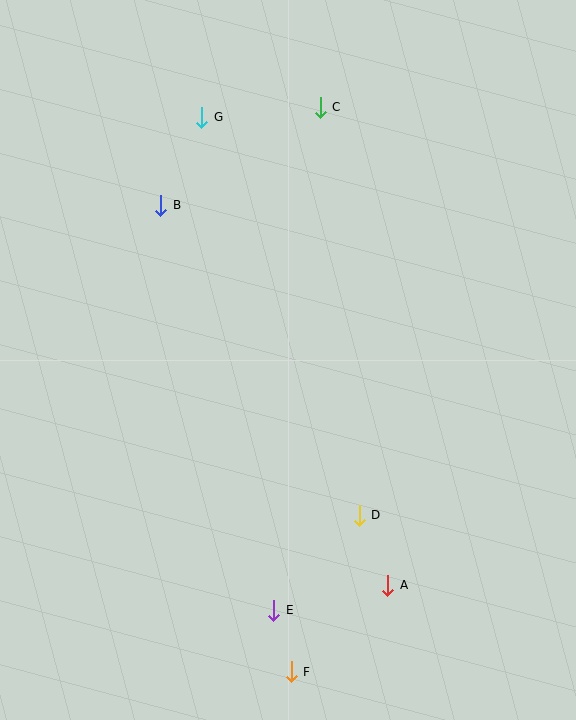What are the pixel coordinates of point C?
Point C is at (320, 107).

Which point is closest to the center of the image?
Point D at (359, 515) is closest to the center.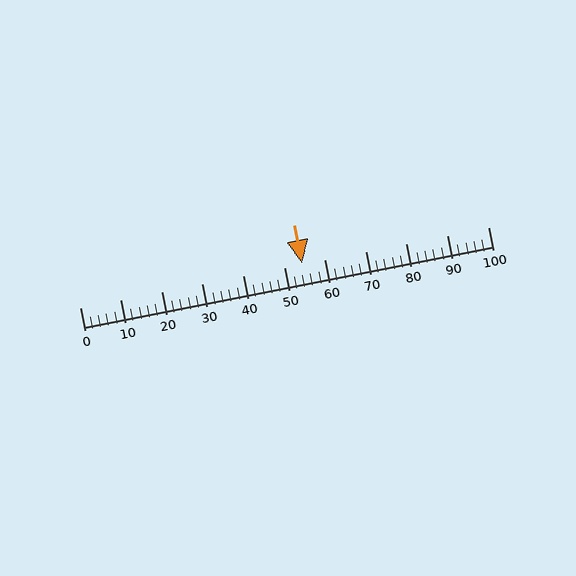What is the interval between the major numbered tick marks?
The major tick marks are spaced 10 units apart.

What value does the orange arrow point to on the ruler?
The orange arrow points to approximately 54.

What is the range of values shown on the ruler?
The ruler shows values from 0 to 100.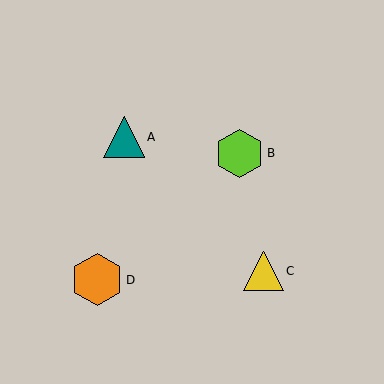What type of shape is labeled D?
Shape D is an orange hexagon.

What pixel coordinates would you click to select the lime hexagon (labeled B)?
Click at (239, 153) to select the lime hexagon B.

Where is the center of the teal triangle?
The center of the teal triangle is at (124, 137).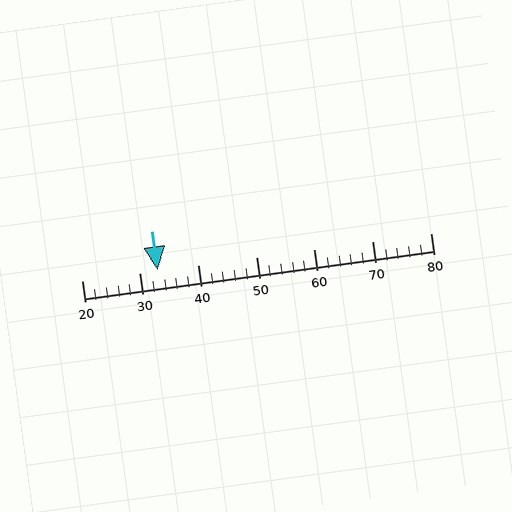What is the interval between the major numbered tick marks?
The major tick marks are spaced 10 units apart.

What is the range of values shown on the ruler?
The ruler shows values from 20 to 80.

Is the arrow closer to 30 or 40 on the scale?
The arrow is closer to 30.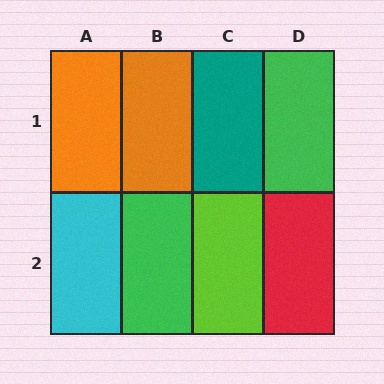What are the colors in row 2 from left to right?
Cyan, green, lime, red.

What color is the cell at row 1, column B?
Orange.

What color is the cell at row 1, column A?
Orange.